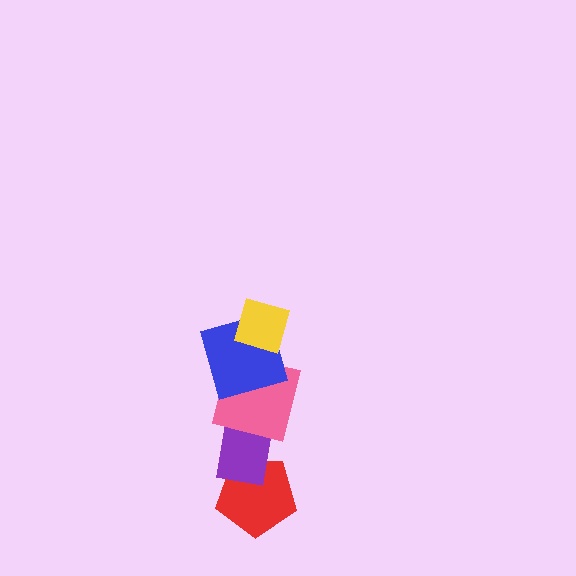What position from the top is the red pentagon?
The red pentagon is 5th from the top.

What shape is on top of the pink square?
The blue square is on top of the pink square.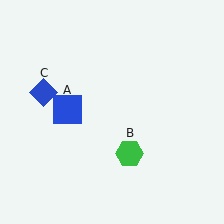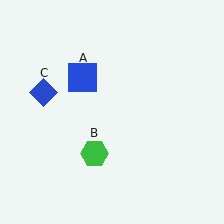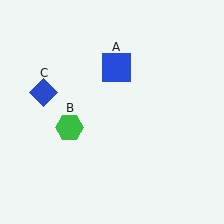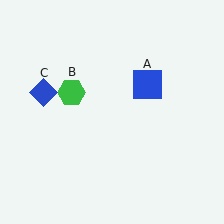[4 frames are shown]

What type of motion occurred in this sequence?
The blue square (object A), green hexagon (object B) rotated clockwise around the center of the scene.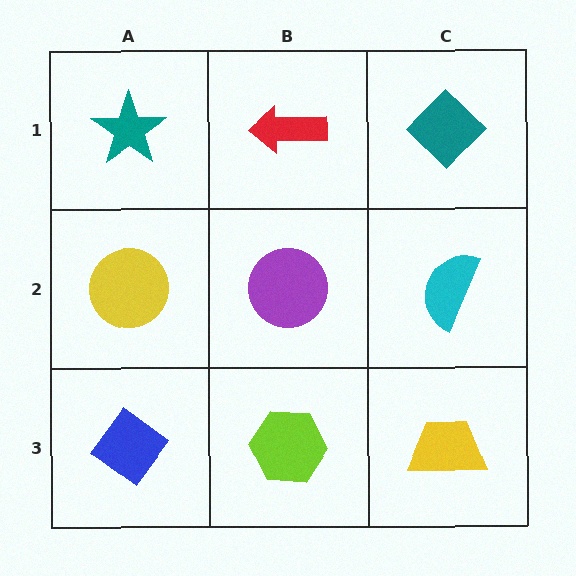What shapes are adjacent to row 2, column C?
A teal diamond (row 1, column C), a yellow trapezoid (row 3, column C), a purple circle (row 2, column B).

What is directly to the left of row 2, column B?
A yellow circle.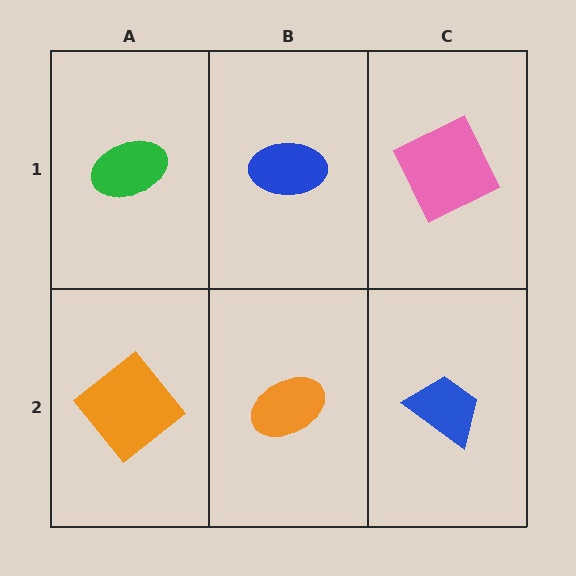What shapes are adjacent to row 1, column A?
An orange diamond (row 2, column A), a blue ellipse (row 1, column B).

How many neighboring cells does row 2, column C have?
2.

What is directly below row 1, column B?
An orange ellipse.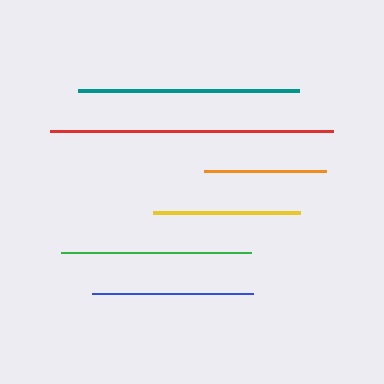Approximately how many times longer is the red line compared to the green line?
The red line is approximately 1.5 times the length of the green line.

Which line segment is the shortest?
The orange line is the shortest at approximately 122 pixels.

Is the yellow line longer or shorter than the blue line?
The blue line is longer than the yellow line.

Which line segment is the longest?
The red line is the longest at approximately 283 pixels.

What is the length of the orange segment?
The orange segment is approximately 122 pixels long.